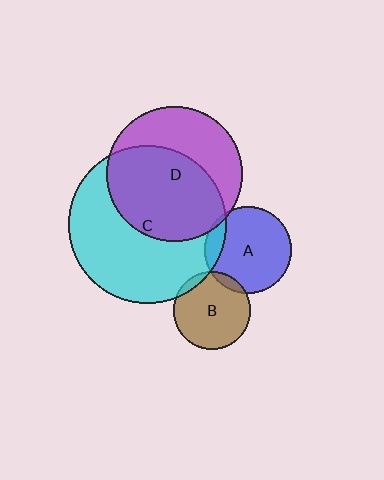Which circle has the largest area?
Circle C (cyan).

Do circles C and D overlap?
Yes.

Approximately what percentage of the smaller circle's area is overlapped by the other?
Approximately 60%.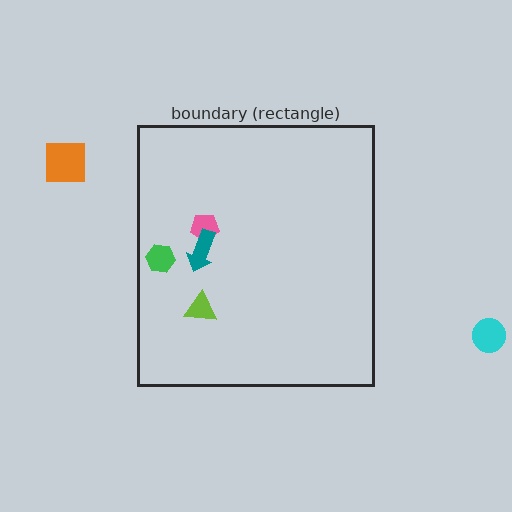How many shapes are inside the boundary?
4 inside, 2 outside.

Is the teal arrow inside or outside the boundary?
Inside.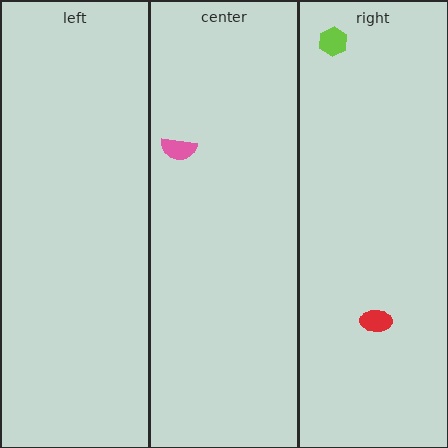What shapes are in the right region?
The lime hexagon, the red ellipse.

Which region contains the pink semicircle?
The center region.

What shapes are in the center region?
The pink semicircle.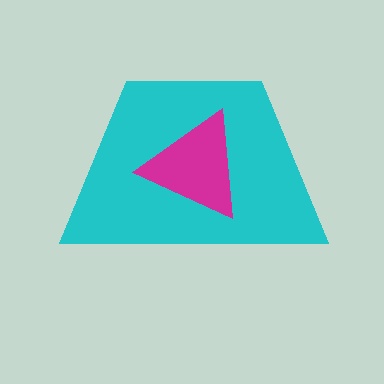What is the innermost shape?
The magenta triangle.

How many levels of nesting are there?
2.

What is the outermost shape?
The cyan trapezoid.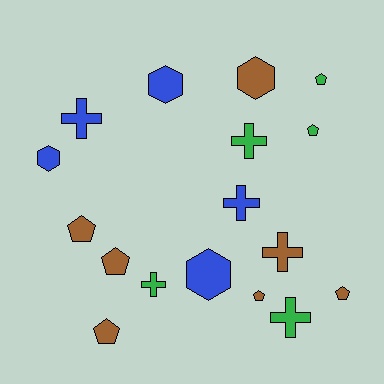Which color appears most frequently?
Brown, with 7 objects.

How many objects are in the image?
There are 17 objects.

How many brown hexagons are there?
There is 1 brown hexagon.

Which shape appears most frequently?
Pentagon, with 7 objects.